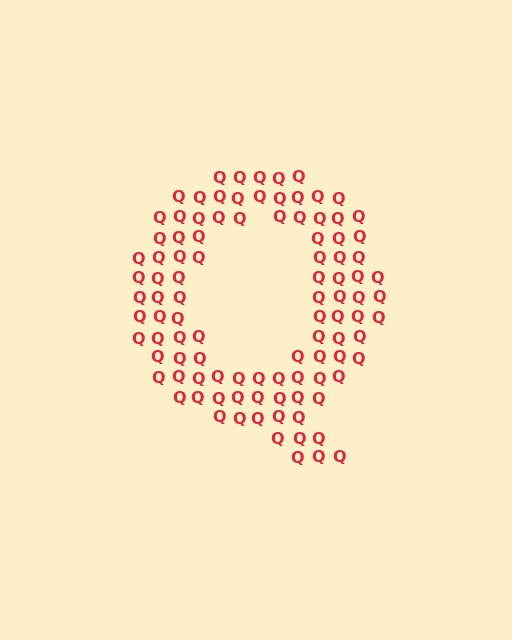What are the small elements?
The small elements are letter Q's.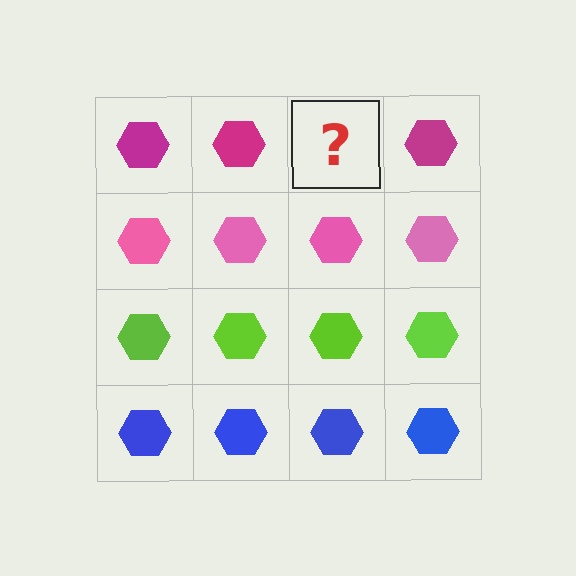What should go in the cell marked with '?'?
The missing cell should contain a magenta hexagon.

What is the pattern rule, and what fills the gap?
The rule is that each row has a consistent color. The gap should be filled with a magenta hexagon.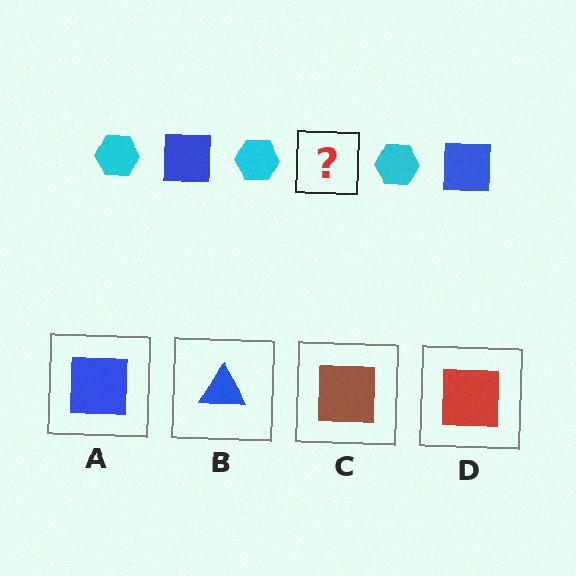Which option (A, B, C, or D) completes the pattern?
A.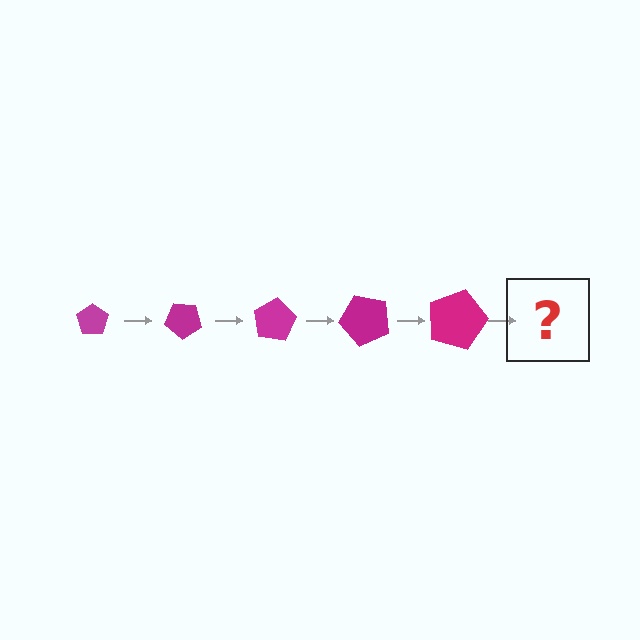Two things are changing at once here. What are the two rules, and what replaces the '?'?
The two rules are that the pentagon grows larger each step and it rotates 40 degrees each step. The '?' should be a pentagon, larger than the previous one and rotated 200 degrees from the start.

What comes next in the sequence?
The next element should be a pentagon, larger than the previous one and rotated 200 degrees from the start.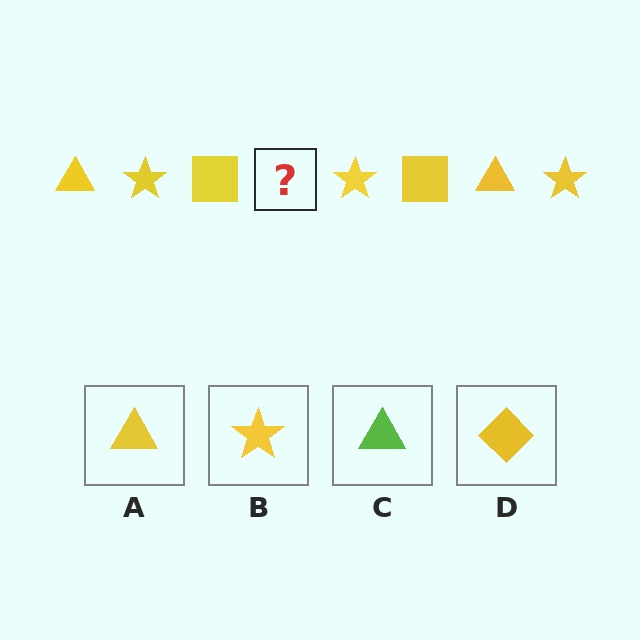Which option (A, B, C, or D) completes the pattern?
A.